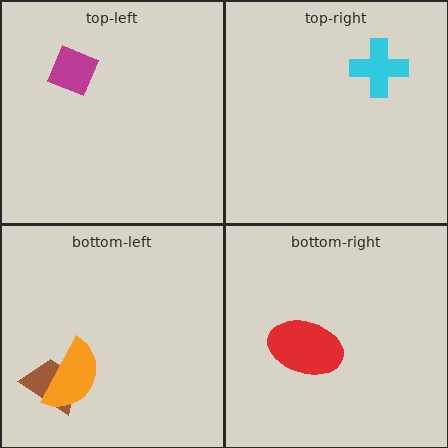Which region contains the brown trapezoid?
The bottom-left region.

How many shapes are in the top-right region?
1.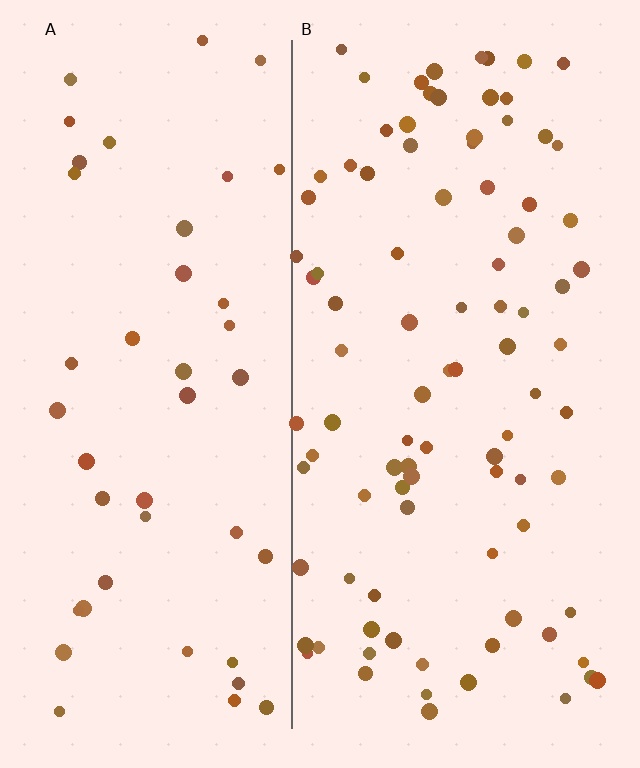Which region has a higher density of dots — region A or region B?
B (the right).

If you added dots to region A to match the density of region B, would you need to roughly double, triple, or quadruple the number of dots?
Approximately double.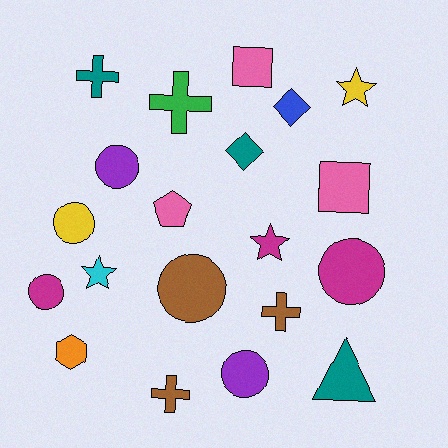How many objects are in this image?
There are 20 objects.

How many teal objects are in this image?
There are 3 teal objects.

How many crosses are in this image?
There are 4 crosses.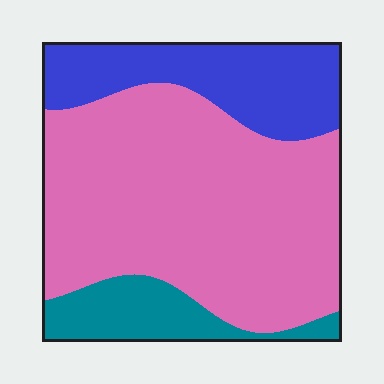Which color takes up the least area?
Teal, at roughly 15%.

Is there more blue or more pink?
Pink.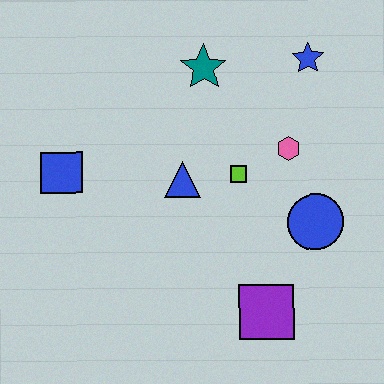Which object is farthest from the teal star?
The purple square is farthest from the teal star.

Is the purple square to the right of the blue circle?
No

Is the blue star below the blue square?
No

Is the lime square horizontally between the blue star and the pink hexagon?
No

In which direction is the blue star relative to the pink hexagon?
The blue star is above the pink hexagon.